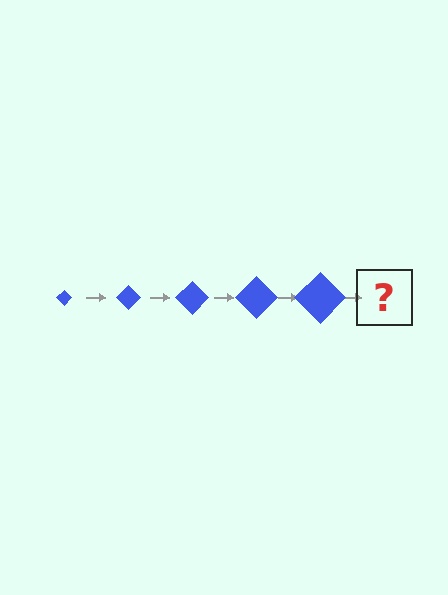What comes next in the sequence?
The next element should be a blue diamond, larger than the previous one.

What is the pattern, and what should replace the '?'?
The pattern is that the diamond gets progressively larger each step. The '?' should be a blue diamond, larger than the previous one.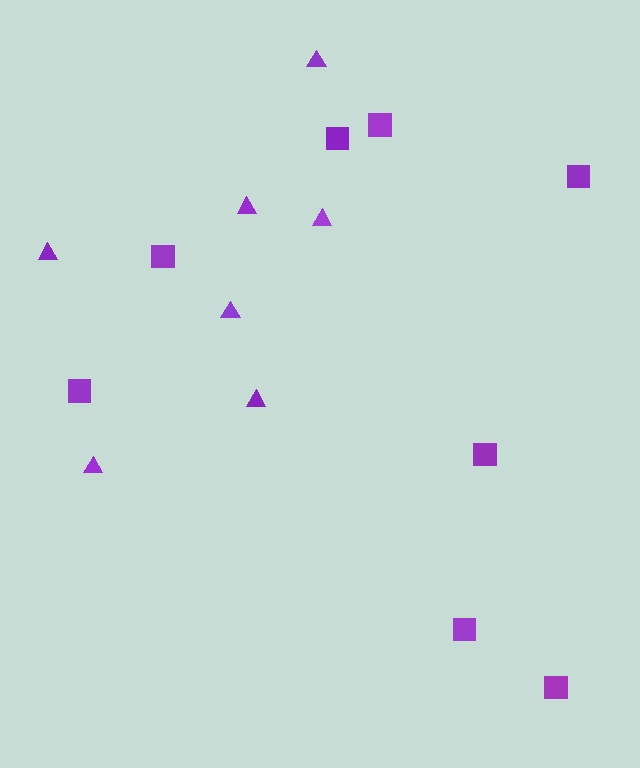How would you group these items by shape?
There are 2 groups: one group of squares (8) and one group of triangles (7).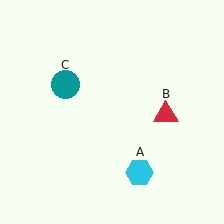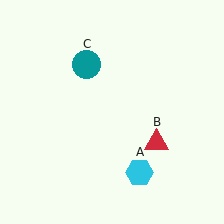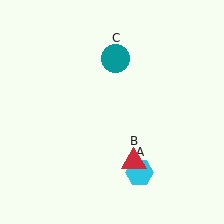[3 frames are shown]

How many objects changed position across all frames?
2 objects changed position: red triangle (object B), teal circle (object C).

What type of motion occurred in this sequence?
The red triangle (object B), teal circle (object C) rotated clockwise around the center of the scene.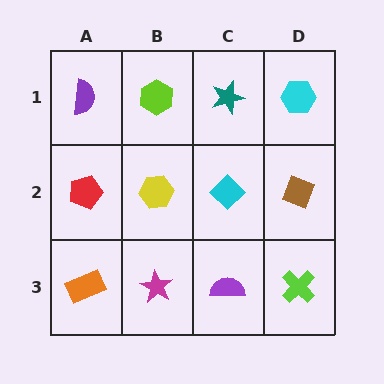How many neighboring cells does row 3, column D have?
2.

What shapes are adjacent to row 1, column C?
A cyan diamond (row 2, column C), a lime hexagon (row 1, column B), a cyan hexagon (row 1, column D).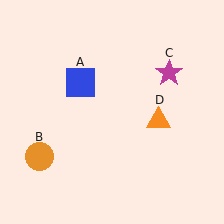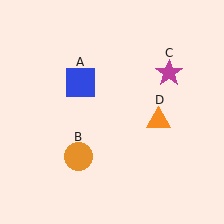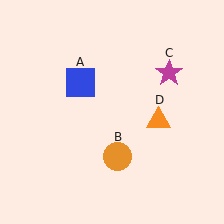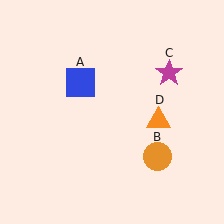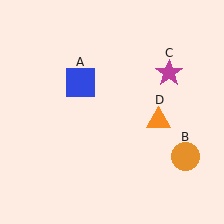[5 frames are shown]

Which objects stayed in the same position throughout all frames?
Blue square (object A) and magenta star (object C) and orange triangle (object D) remained stationary.